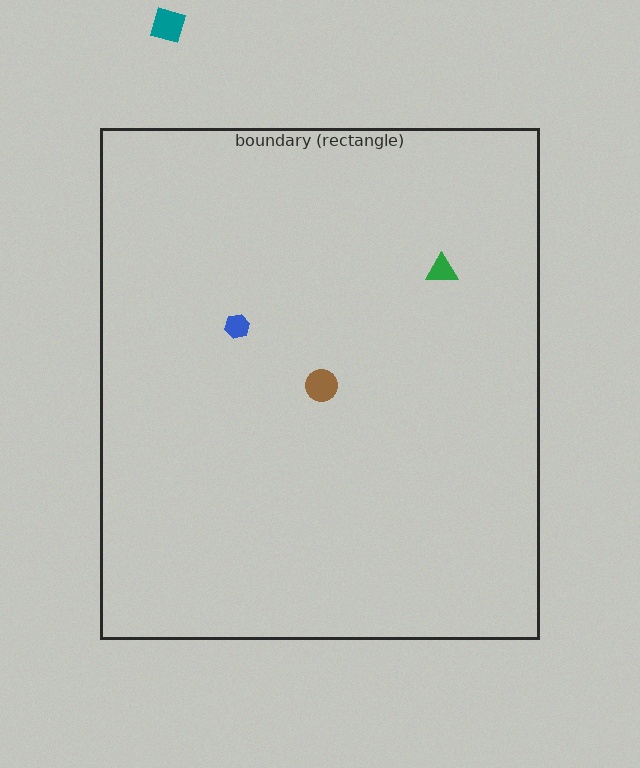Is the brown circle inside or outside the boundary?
Inside.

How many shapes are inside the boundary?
3 inside, 1 outside.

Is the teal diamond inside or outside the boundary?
Outside.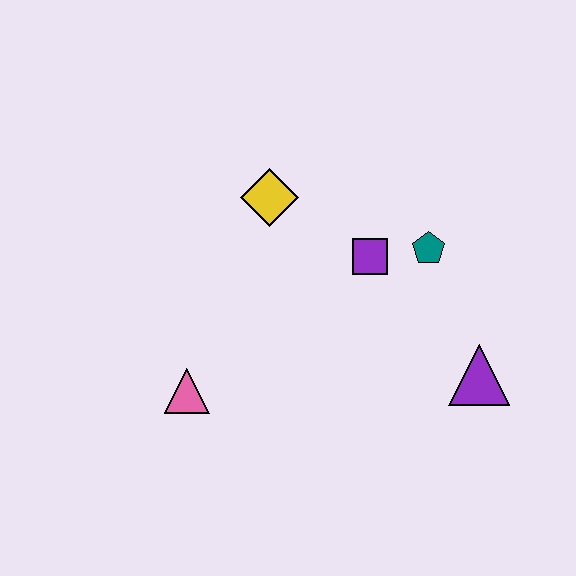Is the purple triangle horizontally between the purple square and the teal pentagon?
No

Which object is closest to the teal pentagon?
The purple square is closest to the teal pentagon.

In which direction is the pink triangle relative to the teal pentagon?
The pink triangle is to the left of the teal pentagon.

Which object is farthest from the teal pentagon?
The pink triangle is farthest from the teal pentagon.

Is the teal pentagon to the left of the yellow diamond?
No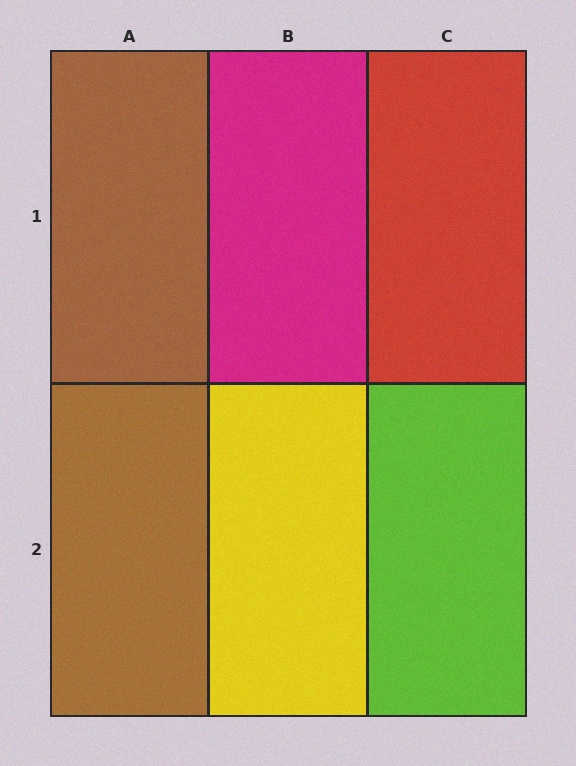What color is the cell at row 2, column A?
Brown.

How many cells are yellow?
1 cell is yellow.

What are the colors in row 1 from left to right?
Brown, magenta, red.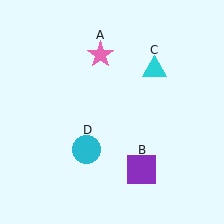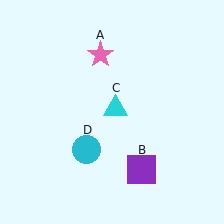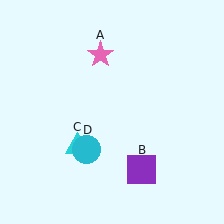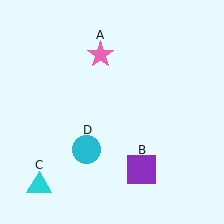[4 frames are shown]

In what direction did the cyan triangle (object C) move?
The cyan triangle (object C) moved down and to the left.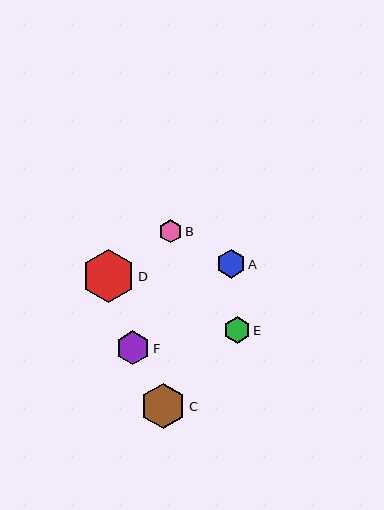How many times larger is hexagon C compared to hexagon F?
Hexagon C is approximately 1.3 times the size of hexagon F.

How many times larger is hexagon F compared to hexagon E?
Hexagon F is approximately 1.3 times the size of hexagon E.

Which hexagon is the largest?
Hexagon D is the largest with a size of approximately 53 pixels.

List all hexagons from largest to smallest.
From largest to smallest: D, C, F, A, E, B.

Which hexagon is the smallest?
Hexagon B is the smallest with a size of approximately 24 pixels.